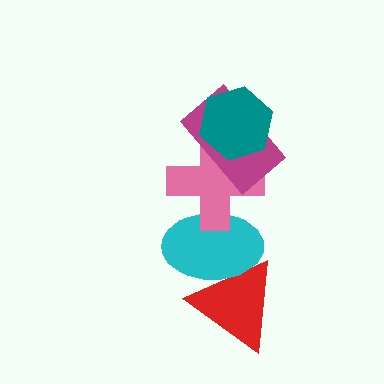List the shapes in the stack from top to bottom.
From top to bottom: the teal hexagon, the magenta rectangle, the pink cross, the cyan ellipse, the red triangle.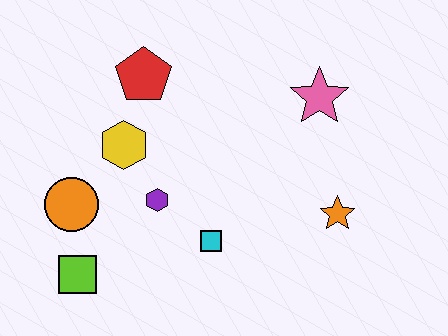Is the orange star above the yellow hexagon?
No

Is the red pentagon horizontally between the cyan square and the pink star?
No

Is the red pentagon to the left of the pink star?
Yes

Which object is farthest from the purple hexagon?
The pink star is farthest from the purple hexagon.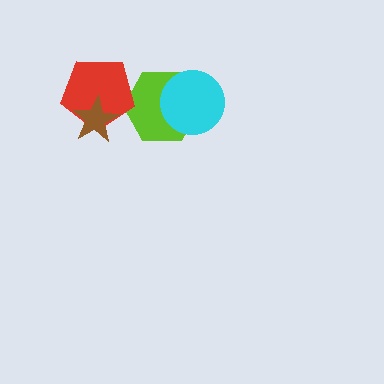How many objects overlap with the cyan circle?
1 object overlaps with the cyan circle.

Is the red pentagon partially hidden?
Yes, it is partially covered by another shape.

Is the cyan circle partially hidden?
No, no other shape covers it.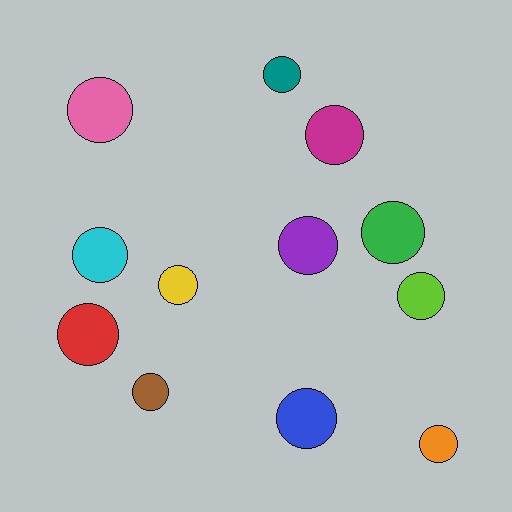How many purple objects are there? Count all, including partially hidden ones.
There is 1 purple object.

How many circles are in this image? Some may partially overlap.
There are 12 circles.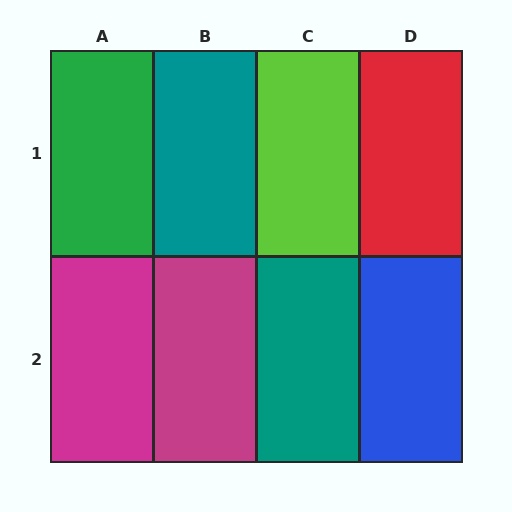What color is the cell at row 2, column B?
Magenta.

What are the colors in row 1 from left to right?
Green, teal, lime, red.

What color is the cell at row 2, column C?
Teal.